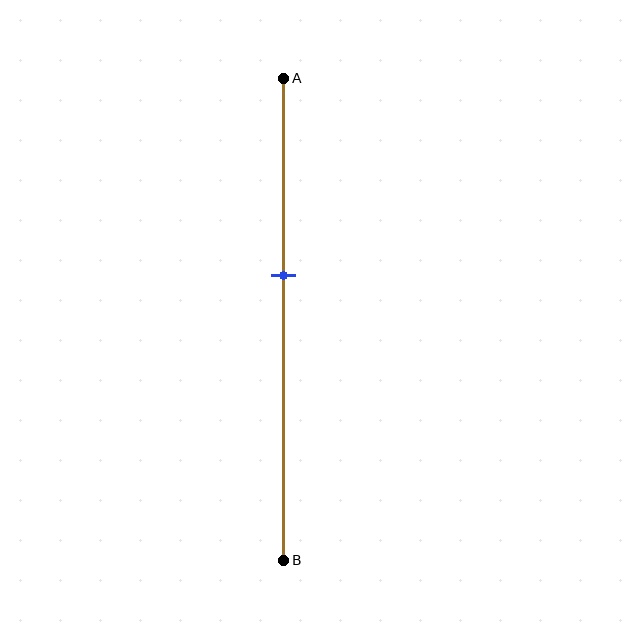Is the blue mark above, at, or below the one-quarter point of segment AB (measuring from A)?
The blue mark is below the one-quarter point of segment AB.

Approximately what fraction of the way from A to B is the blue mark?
The blue mark is approximately 40% of the way from A to B.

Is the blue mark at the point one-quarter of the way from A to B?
No, the mark is at about 40% from A, not at the 25% one-quarter point.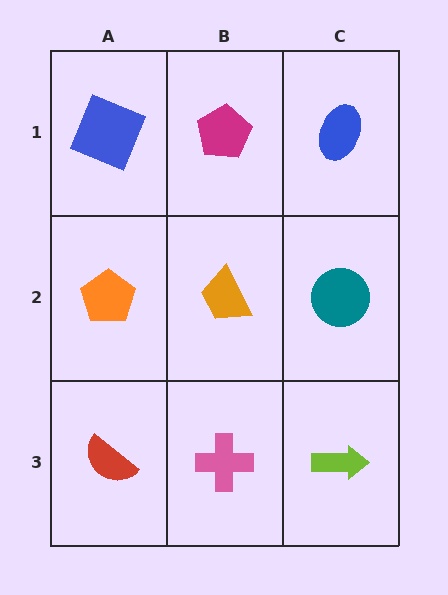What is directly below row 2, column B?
A pink cross.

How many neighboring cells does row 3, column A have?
2.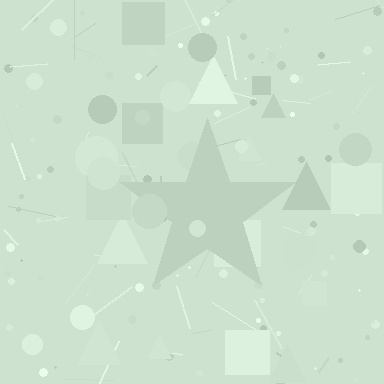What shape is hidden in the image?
A star is hidden in the image.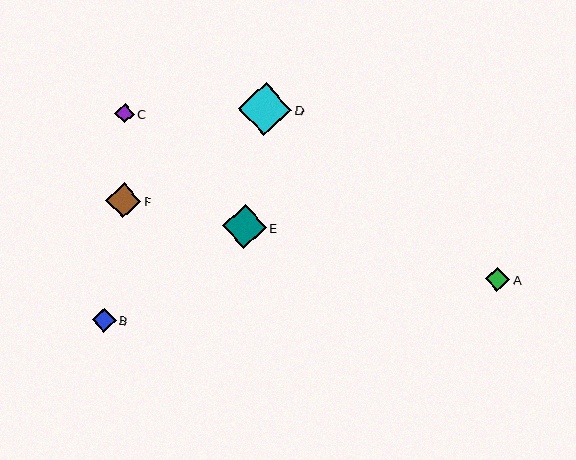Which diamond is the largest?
Diamond D is the largest with a size of approximately 53 pixels.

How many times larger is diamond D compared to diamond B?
Diamond D is approximately 2.2 times the size of diamond B.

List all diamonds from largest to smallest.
From largest to smallest: D, E, F, A, B, C.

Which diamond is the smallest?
Diamond C is the smallest with a size of approximately 19 pixels.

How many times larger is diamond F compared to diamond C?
Diamond F is approximately 1.8 times the size of diamond C.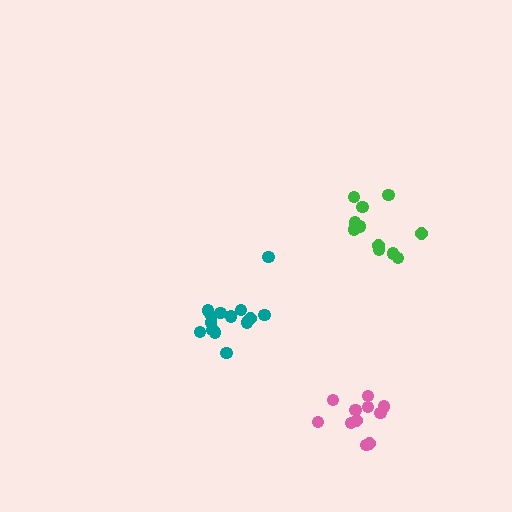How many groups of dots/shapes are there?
There are 3 groups.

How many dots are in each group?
Group 1: 11 dots, Group 2: 11 dots, Group 3: 14 dots (36 total).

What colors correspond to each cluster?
The clusters are colored: green, pink, teal.